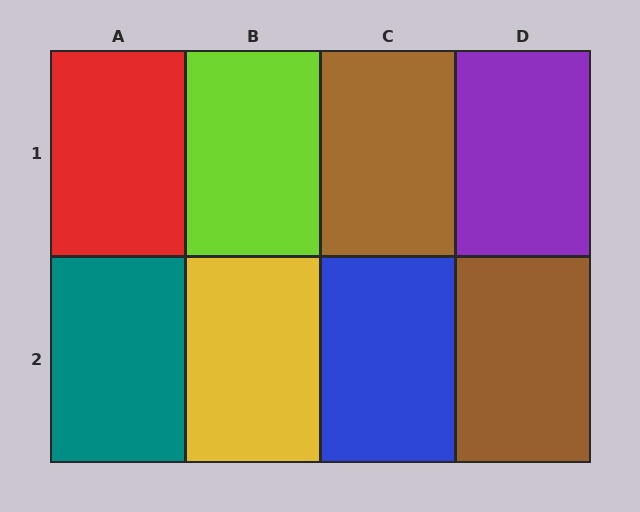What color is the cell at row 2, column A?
Teal.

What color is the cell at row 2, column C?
Blue.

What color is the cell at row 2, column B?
Yellow.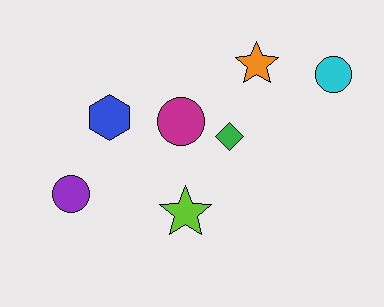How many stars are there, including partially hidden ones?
There are 2 stars.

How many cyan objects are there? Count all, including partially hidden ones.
There is 1 cyan object.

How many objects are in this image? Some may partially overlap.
There are 7 objects.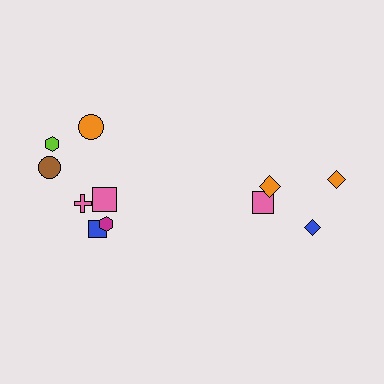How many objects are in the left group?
There are 7 objects.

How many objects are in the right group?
There are 4 objects.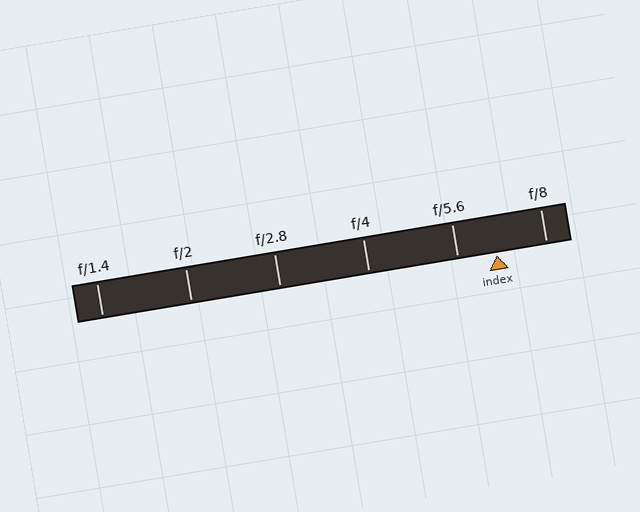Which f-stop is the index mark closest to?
The index mark is closest to f/5.6.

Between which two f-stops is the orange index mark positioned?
The index mark is between f/5.6 and f/8.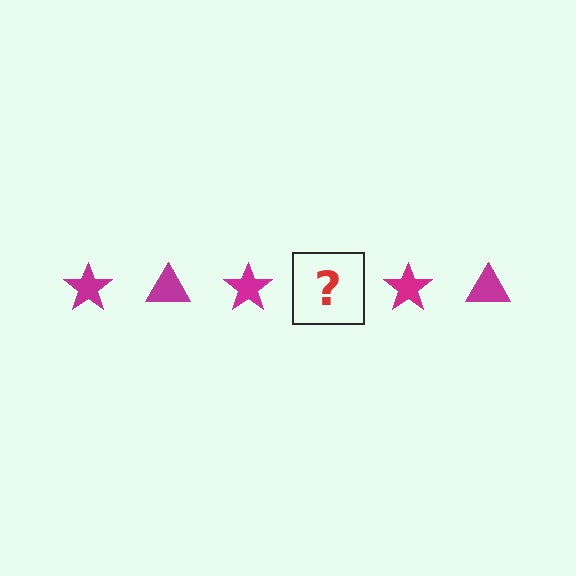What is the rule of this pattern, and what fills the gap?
The rule is that the pattern cycles through star, triangle shapes in magenta. The gap should be filled with a magenta triangle.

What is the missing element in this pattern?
The missing element is a magenta triangle.